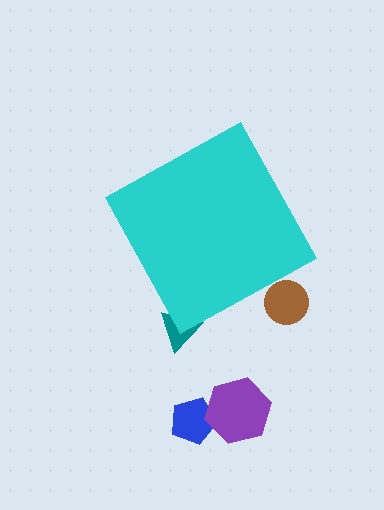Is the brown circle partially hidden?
Yes, the brown circle is partially hidden behind the cyan diamond.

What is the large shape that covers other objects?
A cyan diamond.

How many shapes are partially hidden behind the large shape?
2 shapes are partially hidden.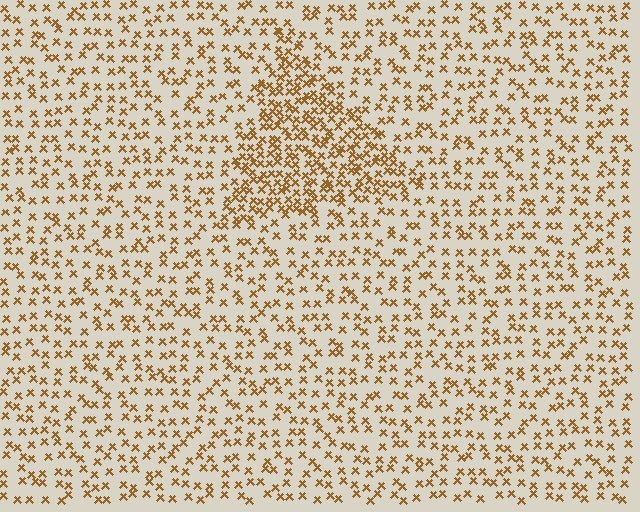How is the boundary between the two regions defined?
The boundary is defined by a change in element density (approximately 2.1x ratio). All elements are the same color, size, and shape.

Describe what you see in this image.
The image contains small brown elements arranged at two different densities. A triangle-shaped region is visible where the elements are more densely packed than the surrounding area.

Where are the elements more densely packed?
The elements are more densely packed inside the triangle boundary.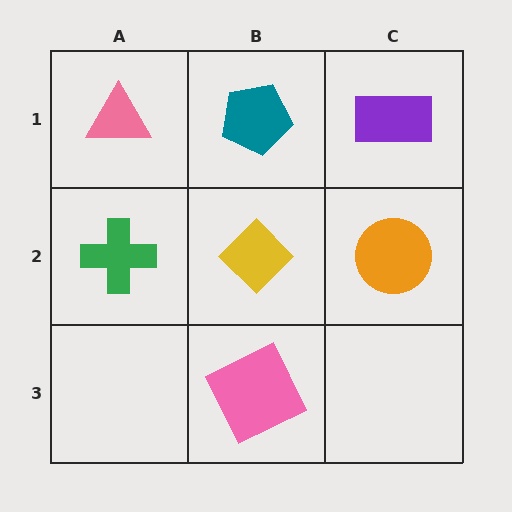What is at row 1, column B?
A teal pentagon.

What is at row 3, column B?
A pink square.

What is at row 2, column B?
A yellow diamond.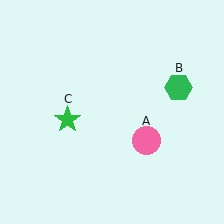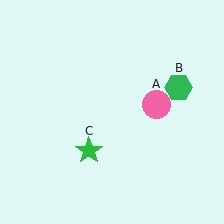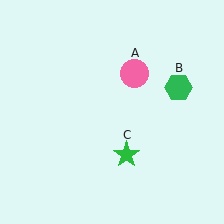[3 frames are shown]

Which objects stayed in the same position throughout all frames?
Green hexagon (object B) remained stationary.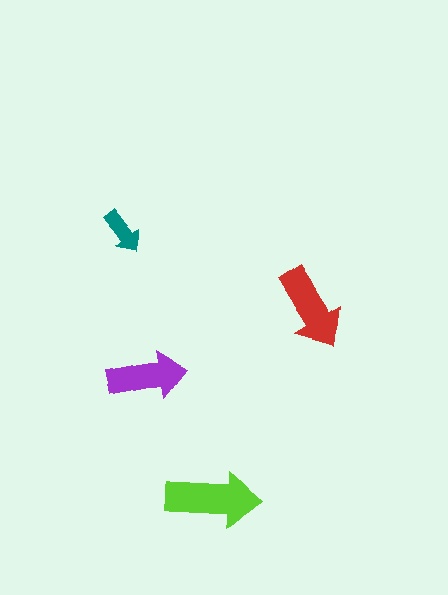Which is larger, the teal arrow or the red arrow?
The red one.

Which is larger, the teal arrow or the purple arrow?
The purple one.